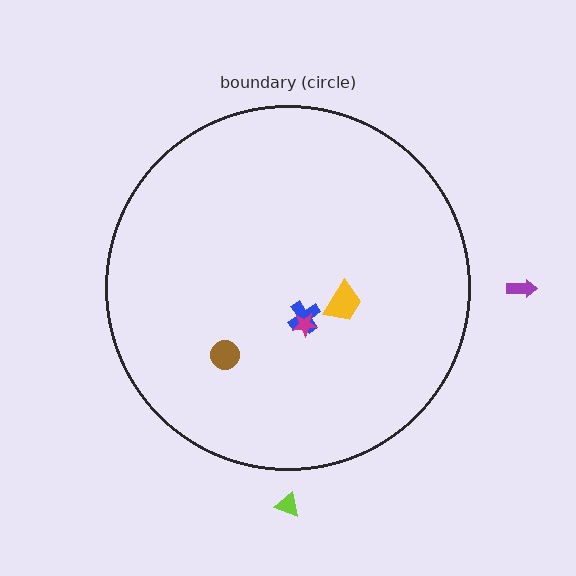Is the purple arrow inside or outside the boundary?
Outside.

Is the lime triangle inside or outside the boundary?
Outside.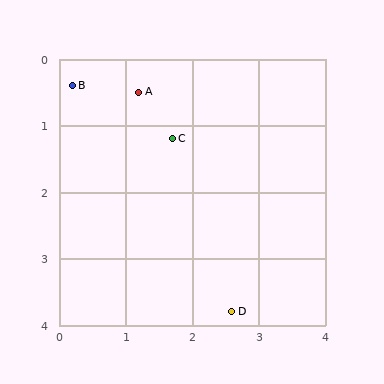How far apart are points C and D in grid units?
Points C and D are about 2.8 grid units apart.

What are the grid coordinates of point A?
Point A is at approximately (1.2, 0.5).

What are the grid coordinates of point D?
Point D is at approximately (2.6, 3.8).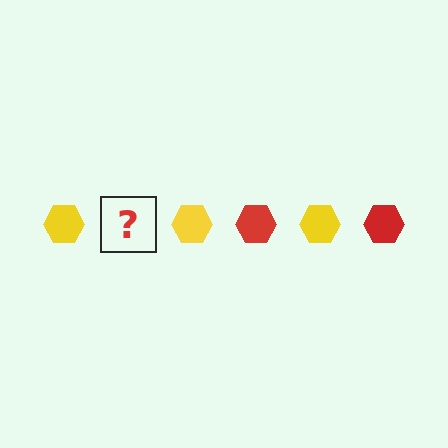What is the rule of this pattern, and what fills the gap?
The rule is that the pattern cycles through yellow, red hexagons. The gap should be filled with a red hexagon.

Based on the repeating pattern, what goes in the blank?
The blank should be a red hexagon.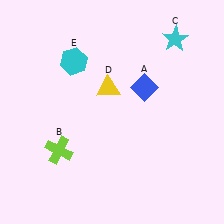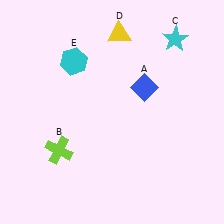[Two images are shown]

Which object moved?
The yellow triangle (D) moved up.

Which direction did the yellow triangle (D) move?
The yellow triangle (D) moved up.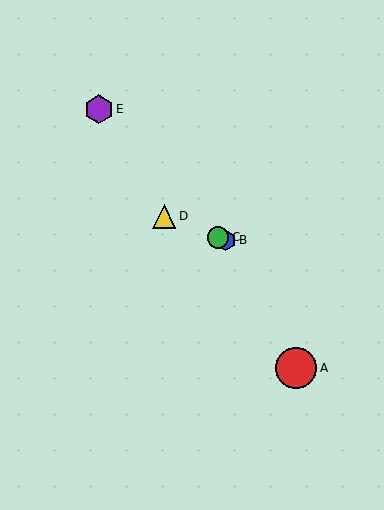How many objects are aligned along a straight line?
3 objects (B, C, D) are aligned along a straight line.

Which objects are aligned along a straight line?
Objects B, C, D are aligned along a straight line.